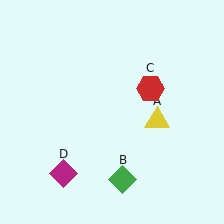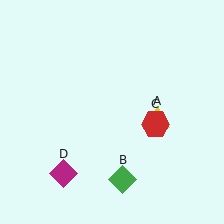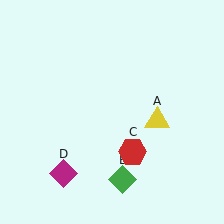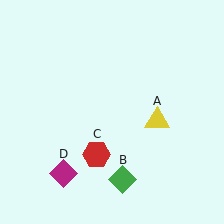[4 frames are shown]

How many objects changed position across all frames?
1 object changed position: red hexagon (object C).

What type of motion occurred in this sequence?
The red hexagon (object C) rotated clockwise around the center of the scene.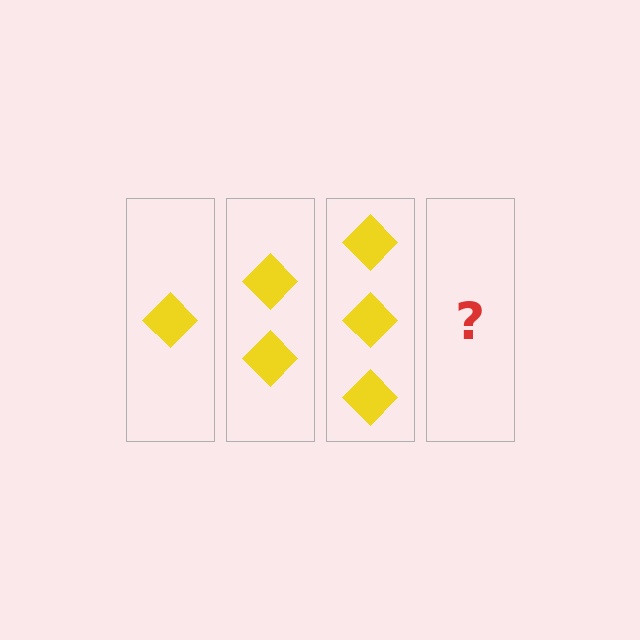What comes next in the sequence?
The next element should be 4 diamonds.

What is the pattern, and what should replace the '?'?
The pattern is that each step adds one more diamond. The '?' should be 4 diamonds.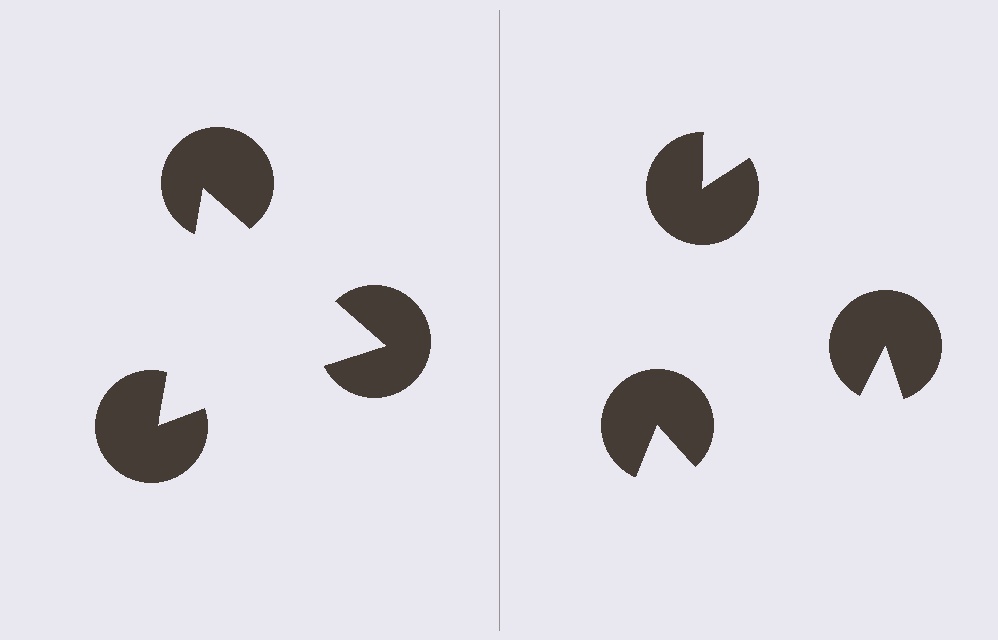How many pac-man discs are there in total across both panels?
6 — 3 on each side.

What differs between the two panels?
The pac-man discs are positioned identically on both sides; only the wedge orientations differ. On the left they align to a triangle; on the right they are misaligned.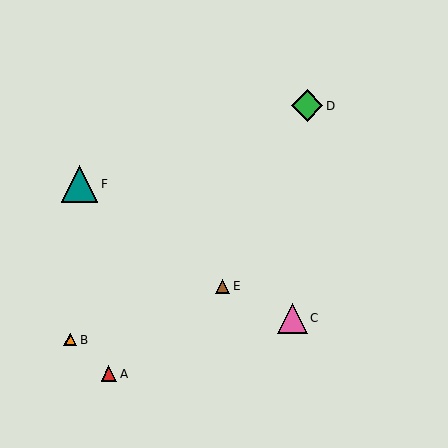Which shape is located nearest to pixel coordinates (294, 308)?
The pink triangle (labeled C) at (292, 318) is nearest to that location.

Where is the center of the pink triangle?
The center of the pink triangle is at (292, 318).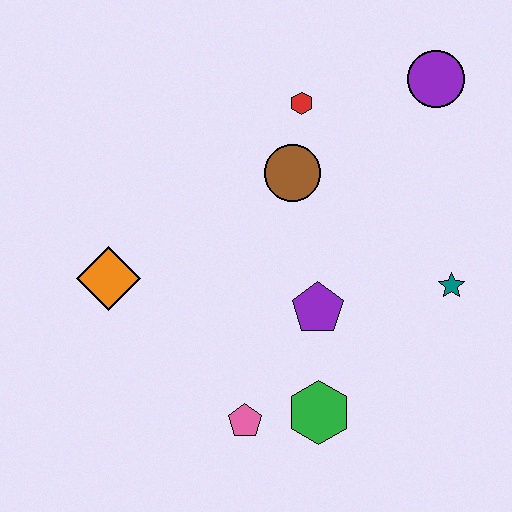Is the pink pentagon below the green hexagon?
Yes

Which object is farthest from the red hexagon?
The pink pentagon is farthest from the red hexagon.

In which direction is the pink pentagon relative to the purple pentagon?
The pink pentagon is below the purple pentagon.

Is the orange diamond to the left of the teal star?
Yes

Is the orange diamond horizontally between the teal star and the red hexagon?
No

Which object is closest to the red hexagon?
The brown circle is closest to the red hexagon.